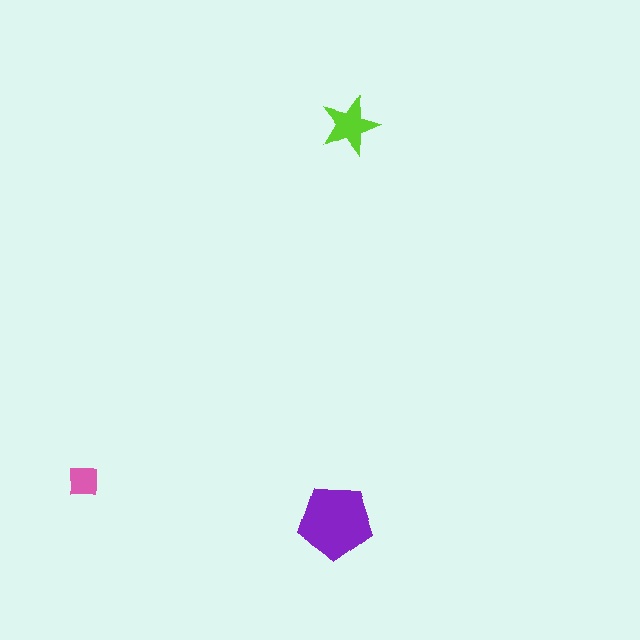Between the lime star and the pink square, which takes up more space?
The lime star.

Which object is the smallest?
The pink square.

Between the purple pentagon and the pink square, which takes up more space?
The purple pentagon.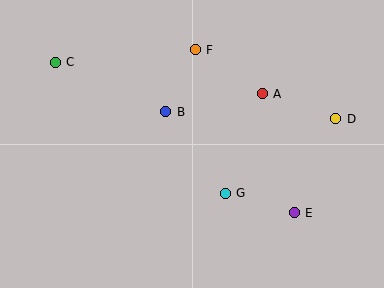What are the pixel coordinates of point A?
Point A is at (262, 94).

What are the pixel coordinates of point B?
Point B is at (166, 112).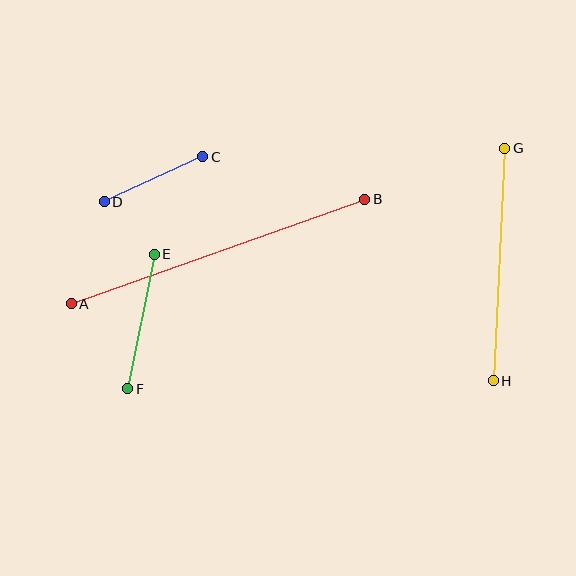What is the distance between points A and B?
The distance is approximately 311 pixels.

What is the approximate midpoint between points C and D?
The midpoint is at approximately (153, 179) pixels.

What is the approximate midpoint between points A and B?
The midpoint is at approximately (218, 251) pixels.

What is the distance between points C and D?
The distance is approximately 108 pixels.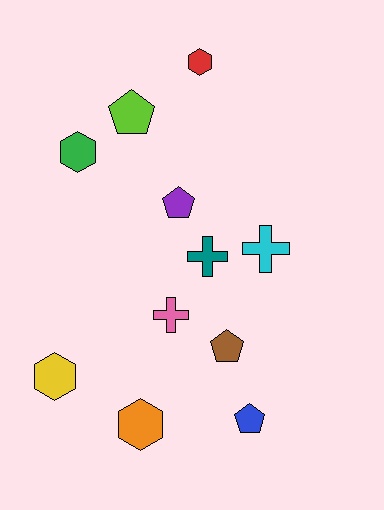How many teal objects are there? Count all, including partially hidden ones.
There is 1 teal object.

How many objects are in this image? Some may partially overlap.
There are 11 objects.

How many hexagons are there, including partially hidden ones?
There are 4 hexagons.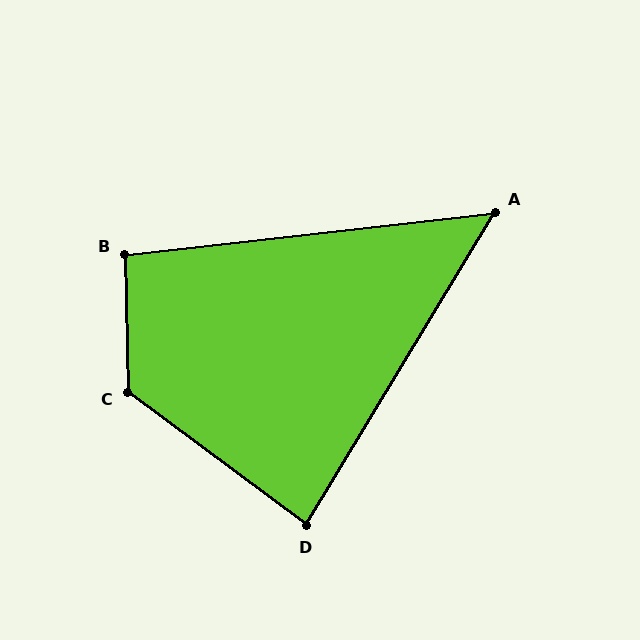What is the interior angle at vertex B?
Approximately 95 degrees (obtuse).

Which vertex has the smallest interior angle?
A, at approximately 52 degrees.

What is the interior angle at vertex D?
Approximately 85 degrees (acute).